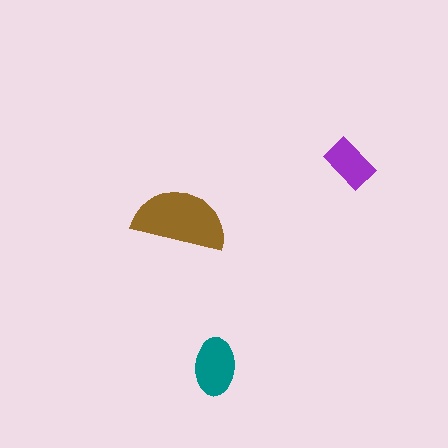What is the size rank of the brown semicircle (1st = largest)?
1st.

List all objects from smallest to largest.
The purple rectangle, the teal ellipse, the brown semicircle.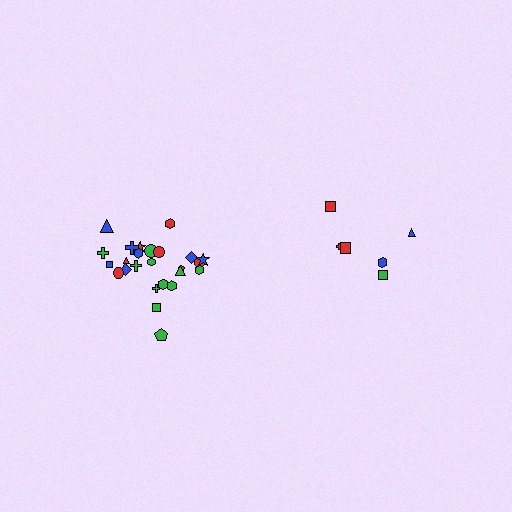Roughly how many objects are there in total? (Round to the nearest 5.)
Roughly 30 objects in total.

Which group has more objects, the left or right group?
The left group.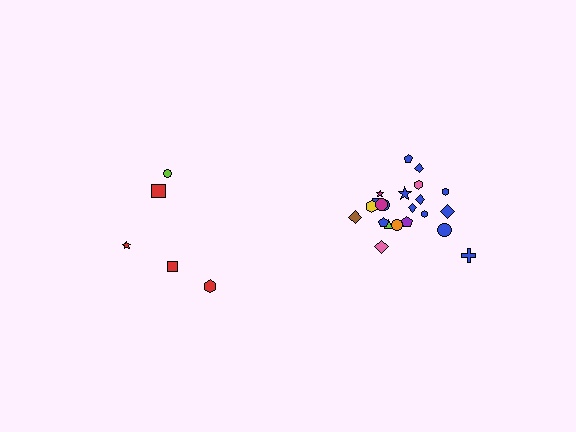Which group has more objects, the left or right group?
The right group.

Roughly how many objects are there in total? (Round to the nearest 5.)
Roughly 25 objects in total.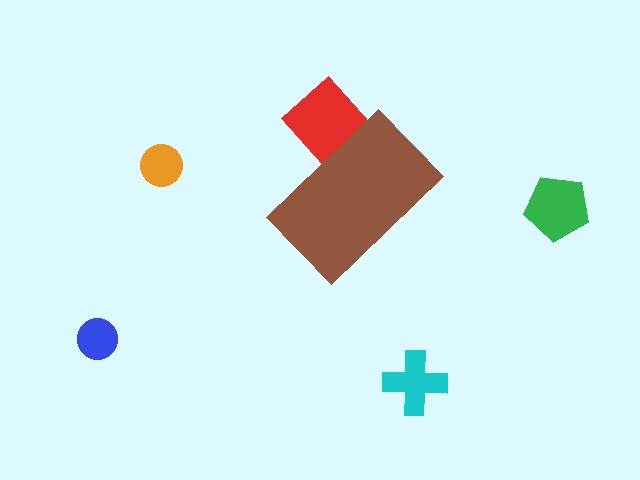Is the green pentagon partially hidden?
No, the green pentagon is fully visible.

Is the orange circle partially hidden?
No, the orange circle is fully visible.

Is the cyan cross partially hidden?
No, the cyan cross is fully visible.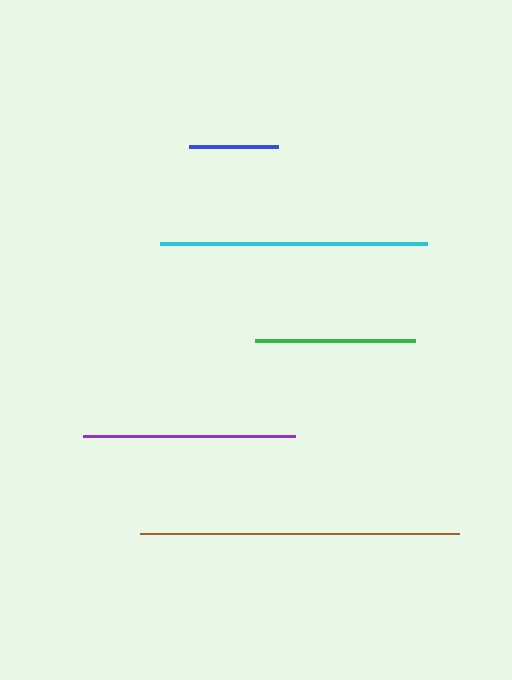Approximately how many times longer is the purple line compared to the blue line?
The purple line is approximately 2.4 times the length of the blue line.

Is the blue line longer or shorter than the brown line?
The brown line is longer than the blue line.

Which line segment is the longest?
The brown line is the longest at approximately 319 pixels.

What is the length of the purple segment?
The purple segment is approximately 212 pixels long.